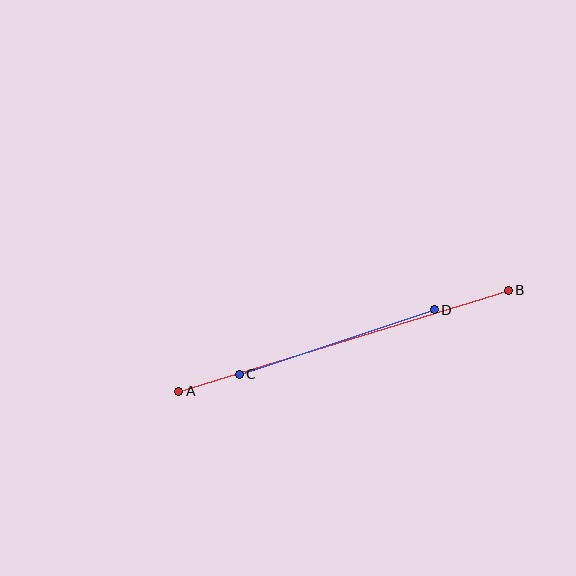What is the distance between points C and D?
The distance is approximately 205 pixels.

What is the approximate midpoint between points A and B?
The midpoint is at approximately (343, 341) pixels.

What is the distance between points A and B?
The distance is approximately 345 pixels.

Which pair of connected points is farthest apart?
Points A and B are farthest apart.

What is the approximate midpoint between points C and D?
The midpoint is at approximately (337, 342) pixels.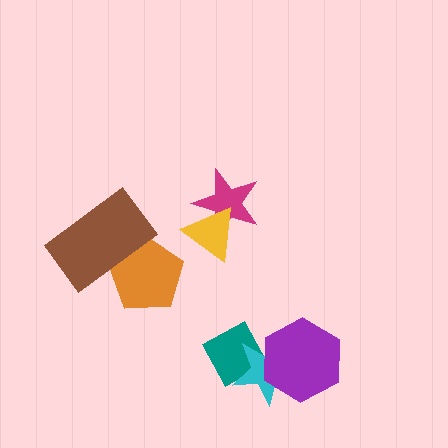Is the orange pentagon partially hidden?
Yes, it is partially covered by another shape.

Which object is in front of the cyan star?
The purple hexagon is in front of the cyan star.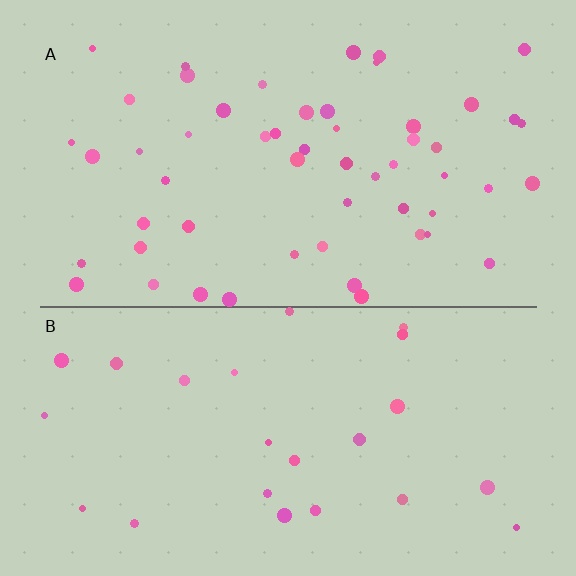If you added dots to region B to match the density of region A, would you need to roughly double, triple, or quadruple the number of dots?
Approximately double.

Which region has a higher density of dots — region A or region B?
A (the top).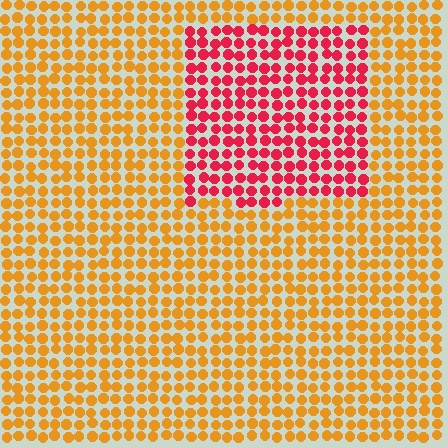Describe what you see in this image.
The image is filled with small orange elements in a uniform arrangement. A rectangle-shaped region is visible where the elements are tinted to a slightly different hue, forming a subtle color boundary.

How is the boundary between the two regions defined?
The boundary is defined purely by a slight shift in hue (about 49 degrees). Spacing, size, and orientation are identical on both sides.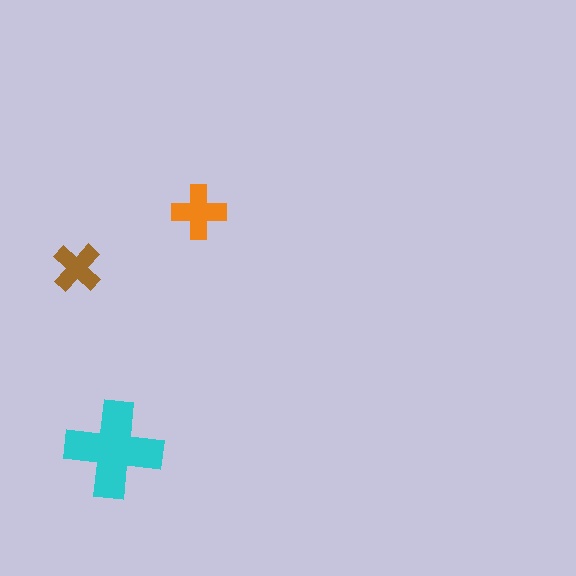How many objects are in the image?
There are 3 objects in the image.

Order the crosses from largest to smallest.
the cyan one, the orange one, the brown one.